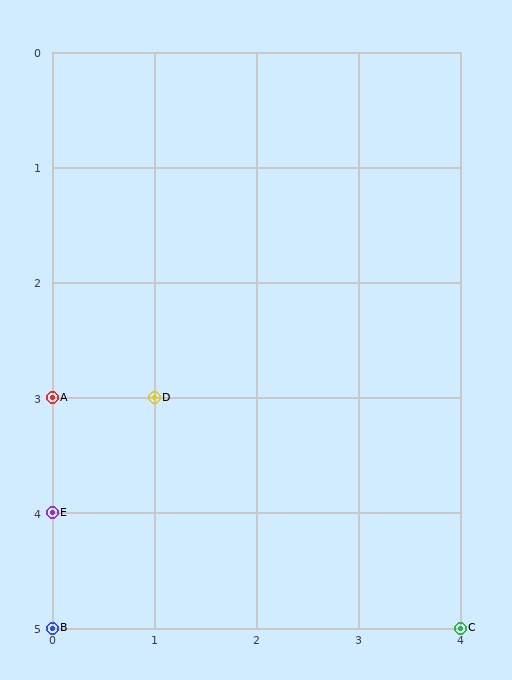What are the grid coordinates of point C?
Point C is at grid coordinates (4, 5).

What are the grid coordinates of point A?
Point A is at grid coordinates (0, 3).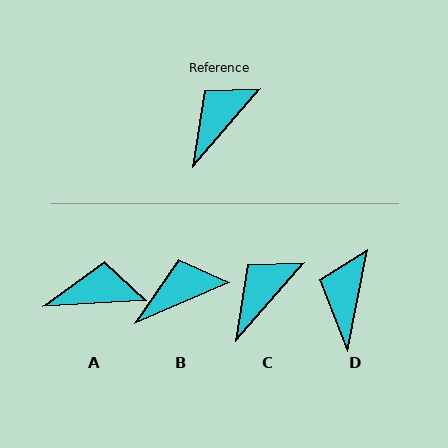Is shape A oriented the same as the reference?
No, it is off by about 45 degrees.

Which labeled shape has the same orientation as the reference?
C.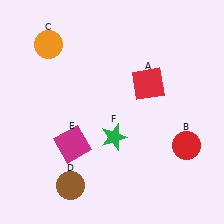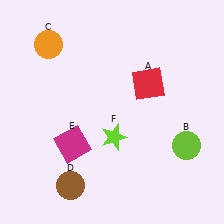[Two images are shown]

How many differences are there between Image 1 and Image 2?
There are 2 differences between the two images.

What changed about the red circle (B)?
In Image 1, B is red. In Image 2, it changed to lime.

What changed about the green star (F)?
In Image 1, F is green. In Image 2, it changed to lime.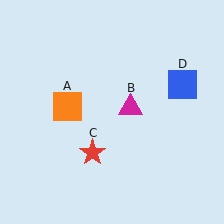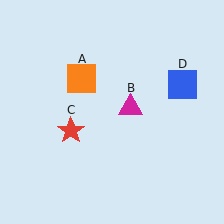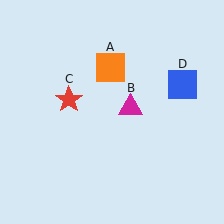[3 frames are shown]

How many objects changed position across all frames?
2 objects changed position: orange square (object A), red star (object C).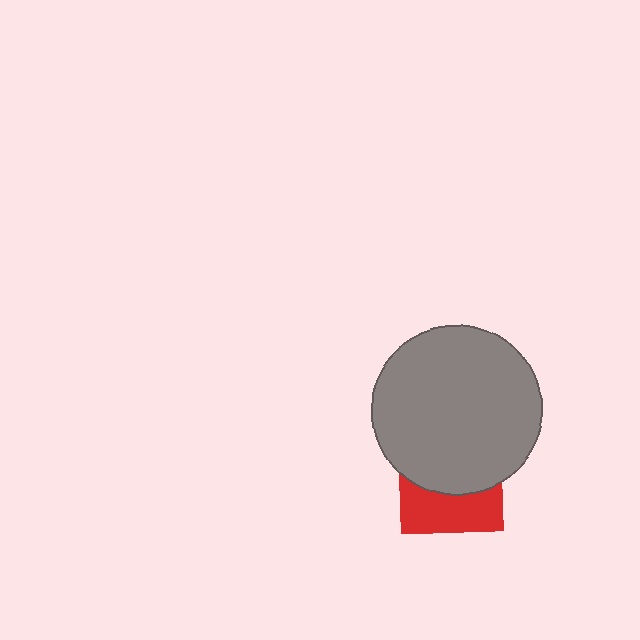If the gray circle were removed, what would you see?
You would see the complete red square.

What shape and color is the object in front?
The object in front is a gray circle.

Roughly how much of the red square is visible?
A small part of it is visible (roughly 42%).